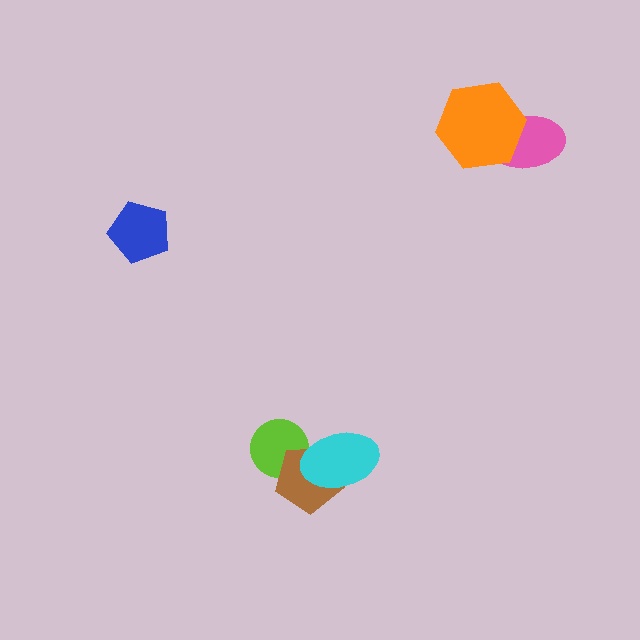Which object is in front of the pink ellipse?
The orange hexagon is in front of the pink ellipse.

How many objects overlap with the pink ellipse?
1 object overlaps with the pink ellipse.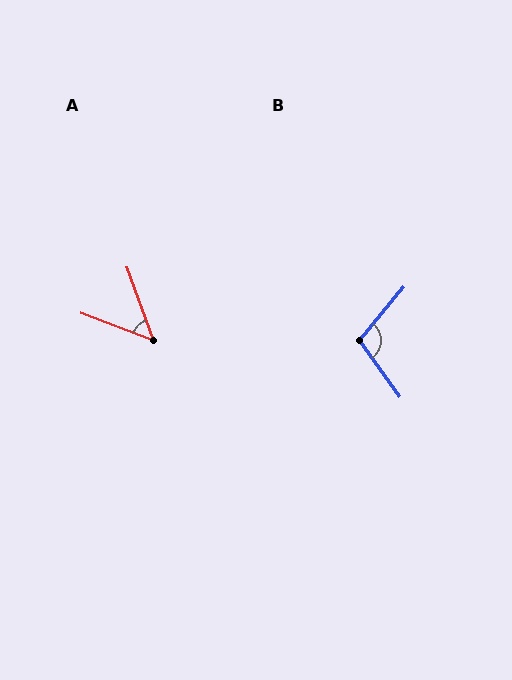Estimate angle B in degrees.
Approximately 105 degrees.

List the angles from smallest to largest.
A (49°), B (105°).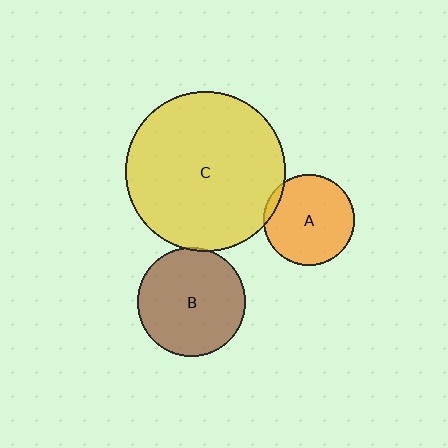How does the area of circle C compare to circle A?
Approximately 3.0 times.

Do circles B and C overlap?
Yes.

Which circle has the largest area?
Circle C (yellow).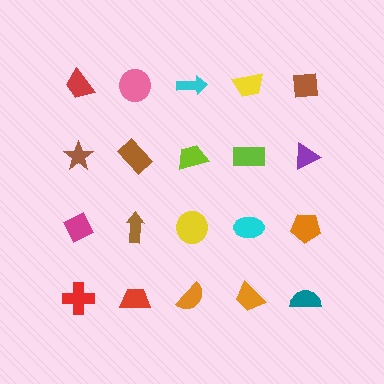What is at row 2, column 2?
A brown rectangle.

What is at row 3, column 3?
A yellow circle.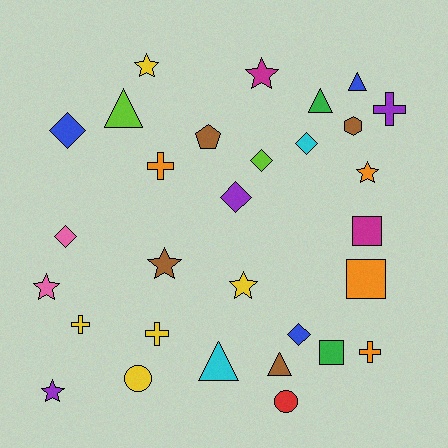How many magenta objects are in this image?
There are 2 magenta objects.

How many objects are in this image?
There are 30 objects.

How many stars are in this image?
There are 7 stars.